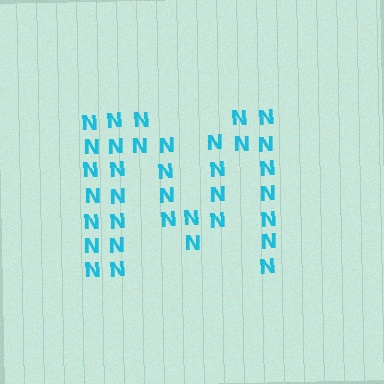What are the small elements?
The small elements are letter N's.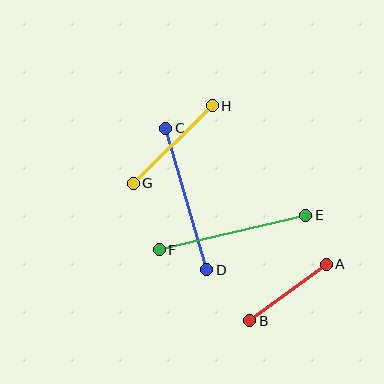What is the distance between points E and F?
The distance is approximately 150 pixels.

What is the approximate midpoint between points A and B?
The midpoint is at approximately (288, 292) pixels.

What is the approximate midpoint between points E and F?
The midpoint is at approximately (233, 232) pixels.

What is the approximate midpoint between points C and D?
The midpoint is at approximately (186, 199) pixels.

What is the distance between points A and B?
The distance is approximately 95 pixels.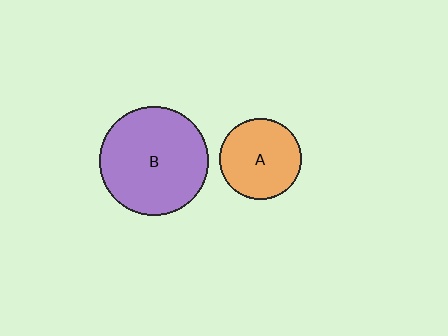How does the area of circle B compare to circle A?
Approximately 1.8 times.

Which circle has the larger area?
Circle B (purple).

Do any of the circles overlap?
No, none of the circles overlap.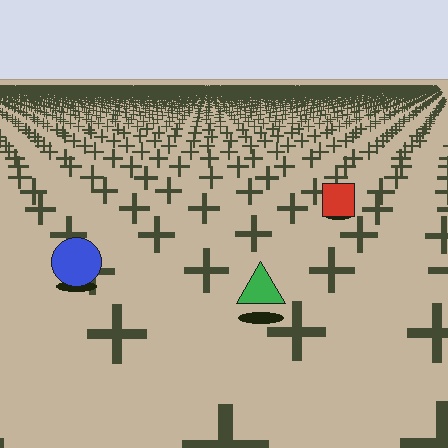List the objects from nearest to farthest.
From nearest to farthest: the green triangle, the blue circle, the red square.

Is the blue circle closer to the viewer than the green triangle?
No. The green triangle is closer — you can tell from the texture gradient: the ground texture is coarser near it.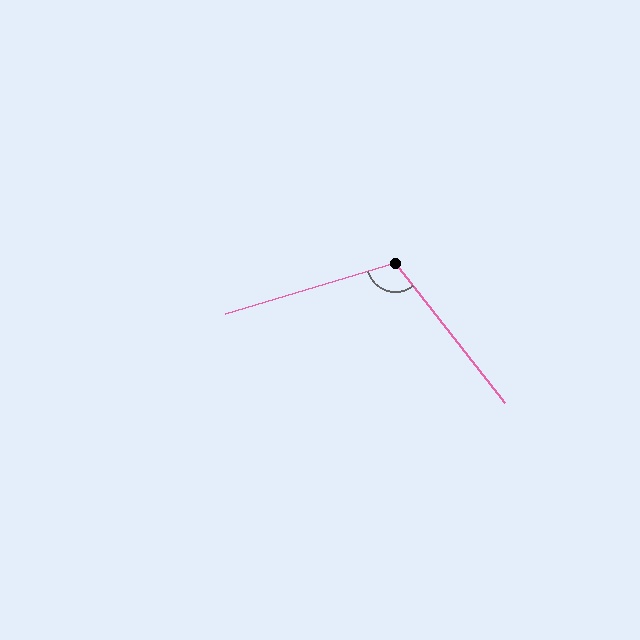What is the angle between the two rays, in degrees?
Approximately 112 degrees.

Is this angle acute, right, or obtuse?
It is obtuse.